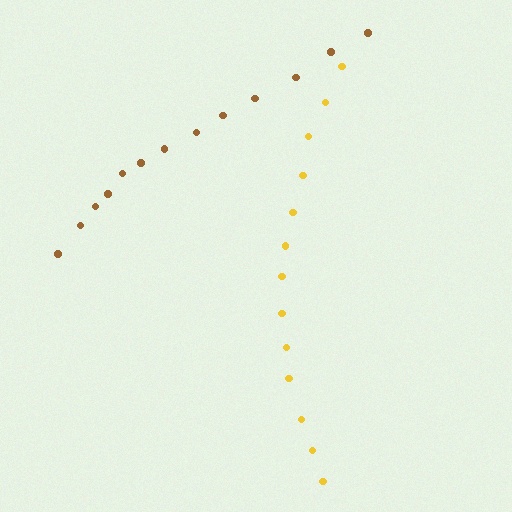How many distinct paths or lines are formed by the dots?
There are 2 distinct paths.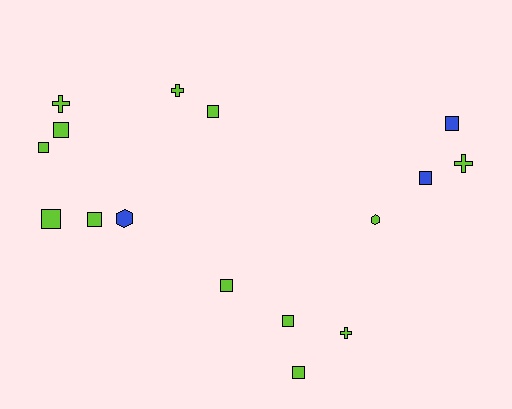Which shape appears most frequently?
Square, with 10 objects.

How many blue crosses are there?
There are no blue crosses.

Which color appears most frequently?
Lime, with 13 objects.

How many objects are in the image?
There are 16 objects.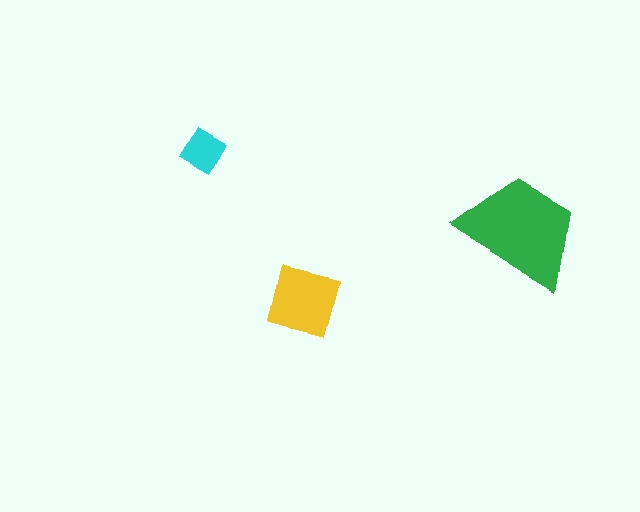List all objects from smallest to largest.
The cyan diamond, the yellow square, the green trapezoid.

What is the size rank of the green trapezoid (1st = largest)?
1st.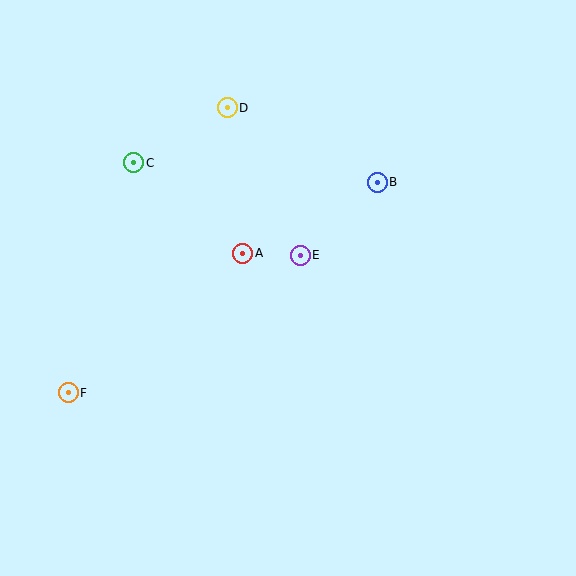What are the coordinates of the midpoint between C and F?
The midpoint between C and F is at (101, 278).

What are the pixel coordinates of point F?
Point F is at (68, 393).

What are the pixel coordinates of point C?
Point C is at (134, 163).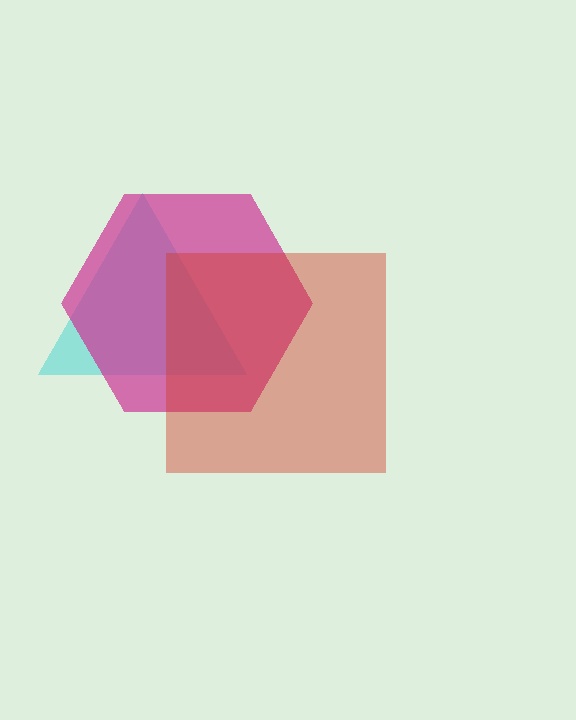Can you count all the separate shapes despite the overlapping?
Yes, there are 3 separate shapes.